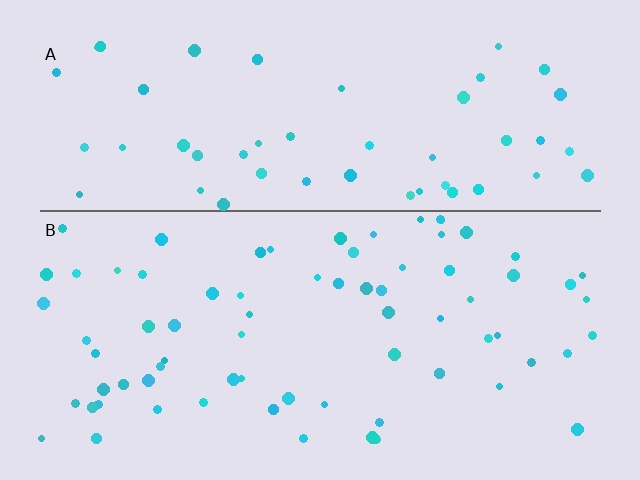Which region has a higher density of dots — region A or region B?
B (the bottom).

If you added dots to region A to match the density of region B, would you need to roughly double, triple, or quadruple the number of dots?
Approximately double.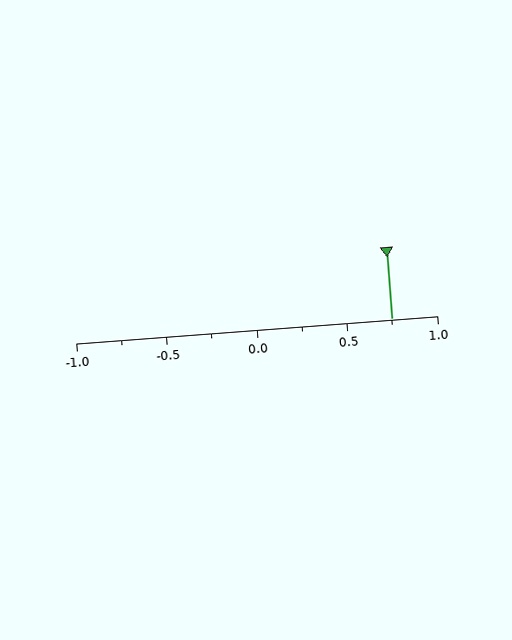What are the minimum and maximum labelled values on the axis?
The axis runs from -1.0 to 1.0.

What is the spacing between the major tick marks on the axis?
The major ticks are spaced 0.5 apart.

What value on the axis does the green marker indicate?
The marker indicates approximately 0.75.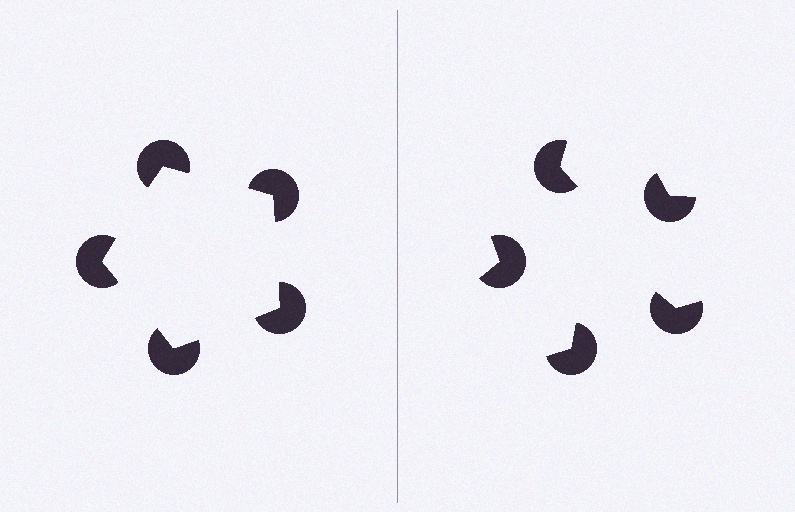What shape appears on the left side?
An illusory pentagon.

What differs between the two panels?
The pac-man discs are positioned identically on both sides; only the wedge orientations differ. On the left they align to a pentagon; on the right they are misaligned.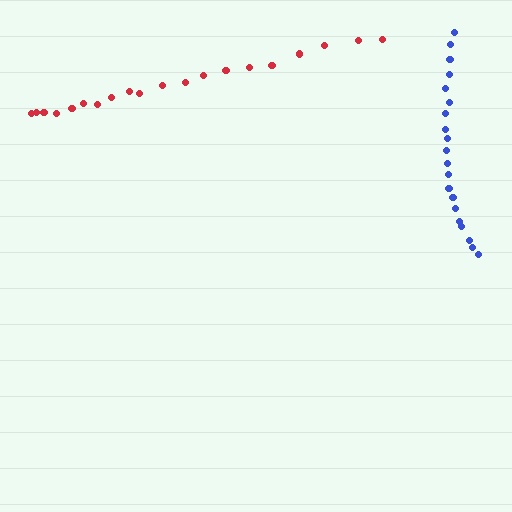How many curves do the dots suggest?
There are 2 distinct paths.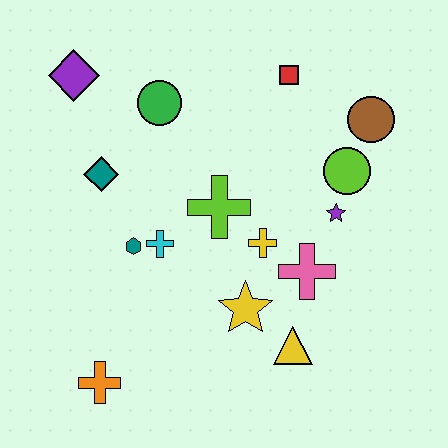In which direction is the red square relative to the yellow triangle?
The red square is above the yellow triangle.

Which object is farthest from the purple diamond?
The yellow triangle is farthest from the purple diamond.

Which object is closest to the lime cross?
The yellow cross is closest to the lime cross.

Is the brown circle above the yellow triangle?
Yes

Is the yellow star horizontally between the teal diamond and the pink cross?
Yes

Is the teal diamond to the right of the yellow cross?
No